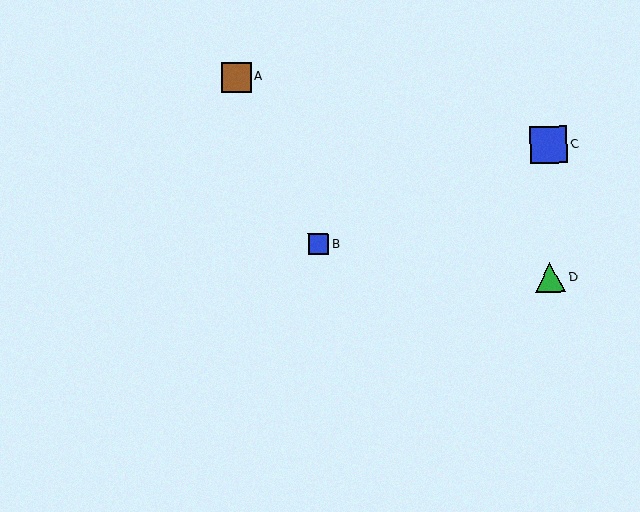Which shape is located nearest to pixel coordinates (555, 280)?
The green triangle (labeled D) at (550, 277) is nearest to that location.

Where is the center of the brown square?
The center of the brown square is at (236, 77).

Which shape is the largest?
The blue square (labeled C) is the largest.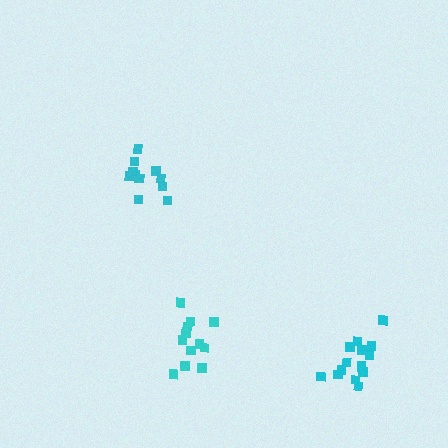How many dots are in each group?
Group 1: 11 dots, Group 2: 12 dots, Group 3: 15 dots (38 total).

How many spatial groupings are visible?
There are 3 spatial groupings.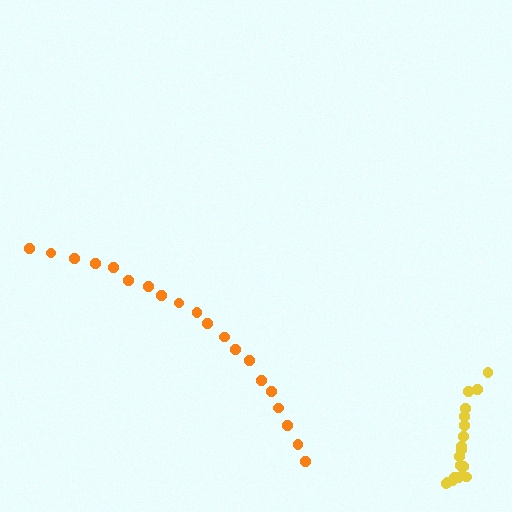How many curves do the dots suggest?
There are 2 distinct paths.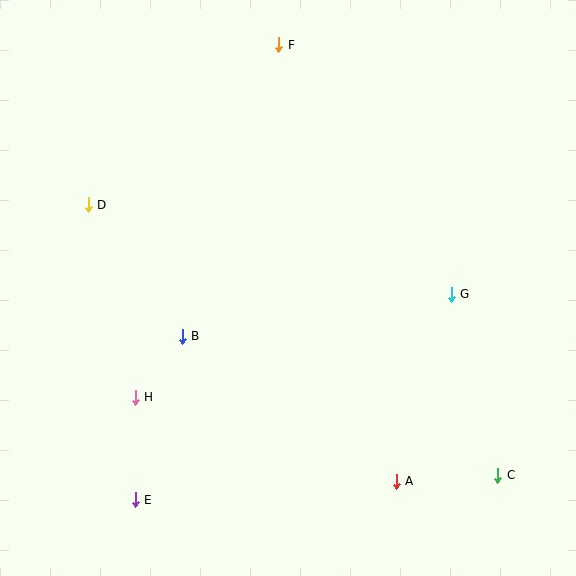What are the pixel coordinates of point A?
Point A is at (396, 481).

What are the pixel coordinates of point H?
Point H is at (135, 397).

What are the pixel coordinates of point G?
Point G is at (451, 294).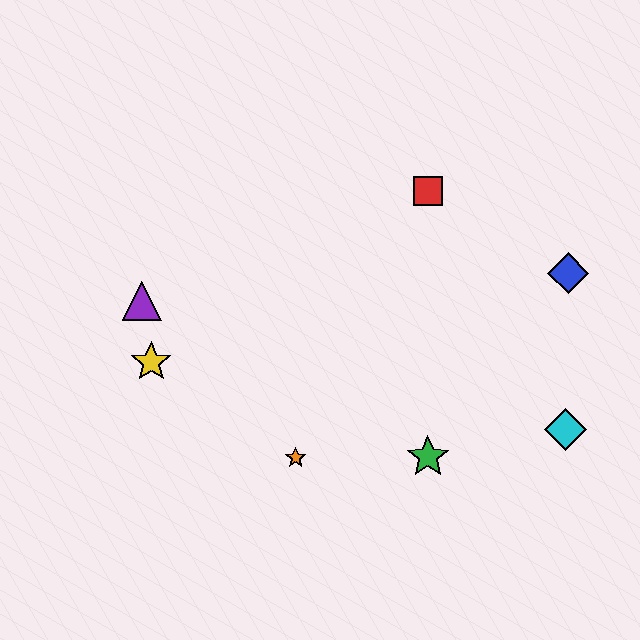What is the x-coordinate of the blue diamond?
The blue diamond is at x≈568.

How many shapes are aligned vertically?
2 shapes (the red square, the green star) are aligned vertically.